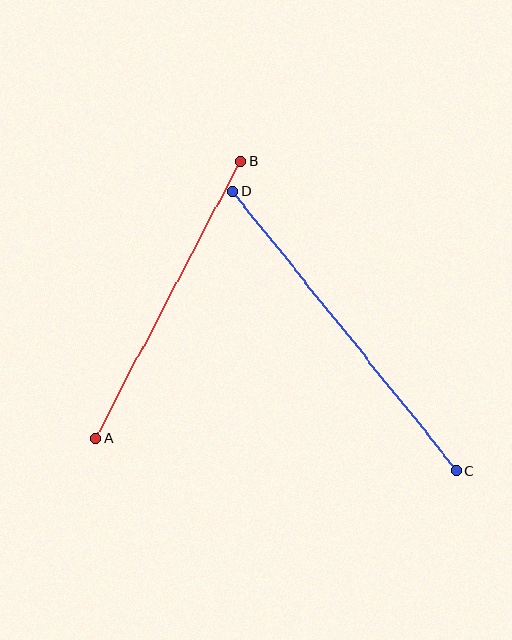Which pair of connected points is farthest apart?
Points C and D are farthest apart.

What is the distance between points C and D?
The distance is approximately 358 pixels.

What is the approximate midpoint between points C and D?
The midpoint is at approximately (344, 331) pixels.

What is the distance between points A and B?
The distance is approximately 313 pixels.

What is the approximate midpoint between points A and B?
The midpoint is at approximately (168, 300) pixels.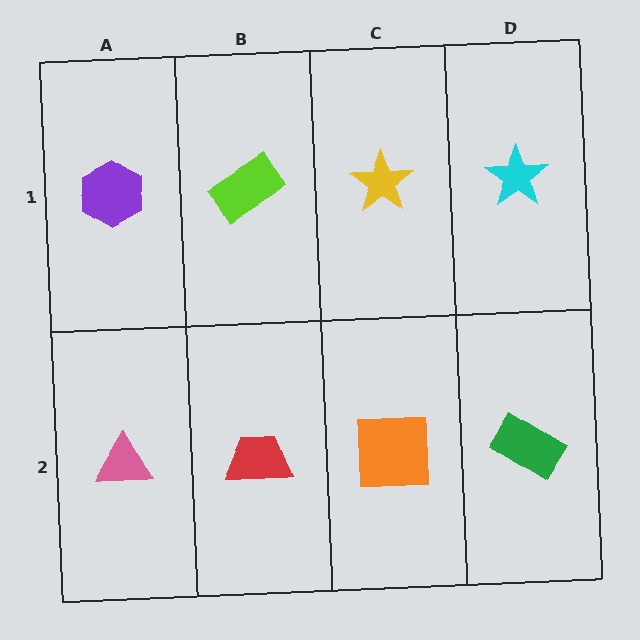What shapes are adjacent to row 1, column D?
A green rectangle (row 2, column D), a yellow star (row 1, column C).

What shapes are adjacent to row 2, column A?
A purple hexagon (row 1, column A), a red trapezoid (row 2, column B).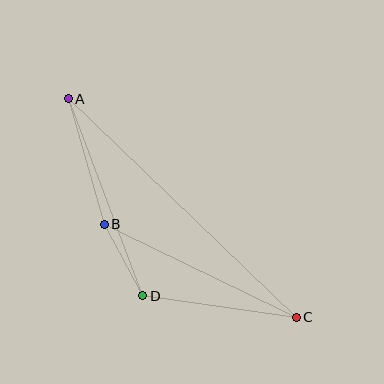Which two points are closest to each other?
Points B and D are closest to each other.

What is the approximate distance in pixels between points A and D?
The distance between A and D is approximately 211 pixels.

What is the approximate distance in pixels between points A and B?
The distance between A and B is approximately 131 pixels.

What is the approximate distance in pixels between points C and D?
The distance between C and D is approximately 155 pixels.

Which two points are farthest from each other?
Points A and C are farthest from each other.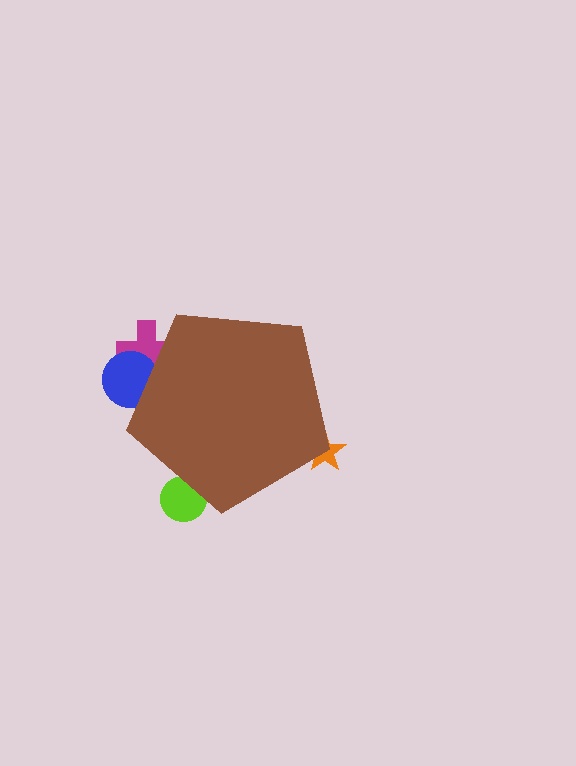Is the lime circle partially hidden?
Yes, the lime circle is partially hidden behind the brown pentagon.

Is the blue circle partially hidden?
Yes, the blue circle is partially hidden behind the brown pentagon.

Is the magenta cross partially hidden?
Yes, the magenta cross is partially hidden behind the brown pentagon.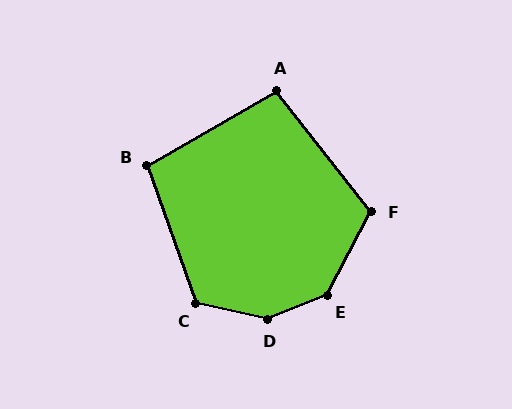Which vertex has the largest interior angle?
D, at approximately 145 degrees.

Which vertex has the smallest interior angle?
A, at approximately 98 degrees.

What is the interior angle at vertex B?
Approximately 101 degrees (obtuse).